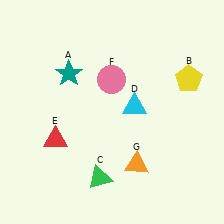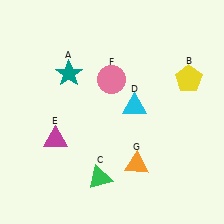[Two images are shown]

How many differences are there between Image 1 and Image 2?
There is 1 difference between the two images.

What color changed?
The triangle (E) changed from red in Image 1 to magenta in Image 2.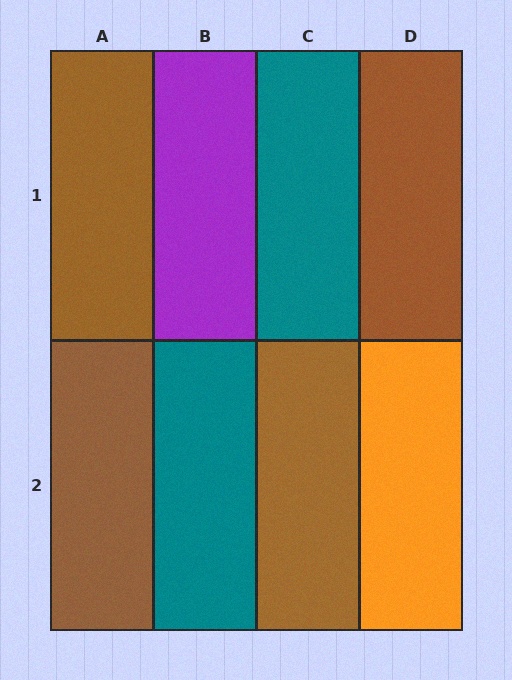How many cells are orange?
1 cell is orange.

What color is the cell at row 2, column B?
Teal.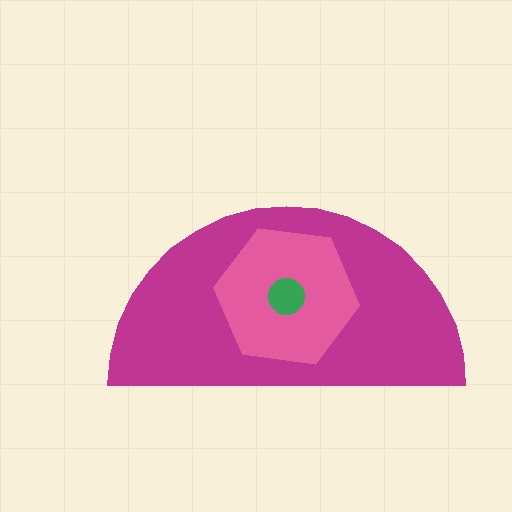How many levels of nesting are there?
3.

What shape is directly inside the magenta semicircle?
The pink hexagon.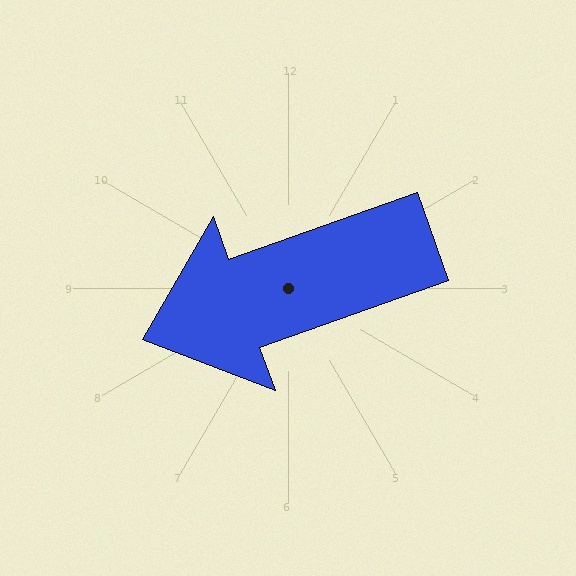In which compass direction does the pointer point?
West.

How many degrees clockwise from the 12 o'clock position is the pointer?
Approximately 250 degrees.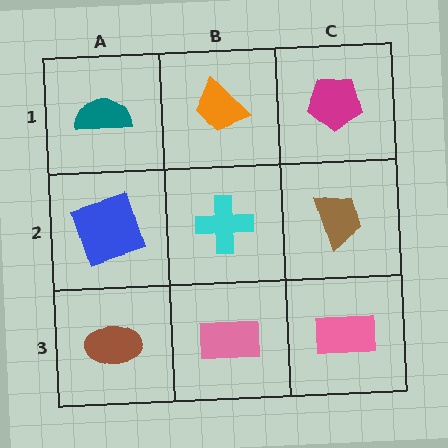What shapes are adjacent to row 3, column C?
A brown trapezoid (row 2, column C), a pink rectangle (row 3, column B).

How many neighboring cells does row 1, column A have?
2.